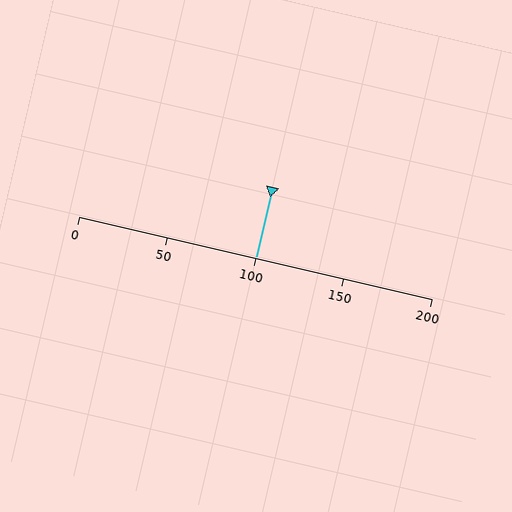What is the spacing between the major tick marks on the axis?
The major ticks are spaced 50 apart.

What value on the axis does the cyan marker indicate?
The marker indicates approximately 100.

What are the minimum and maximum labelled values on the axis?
The axis runs from 0 to 200.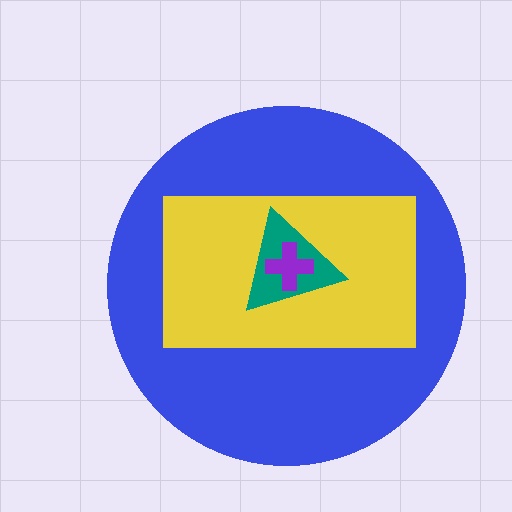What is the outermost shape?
The blue circle.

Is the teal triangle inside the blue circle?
Yes.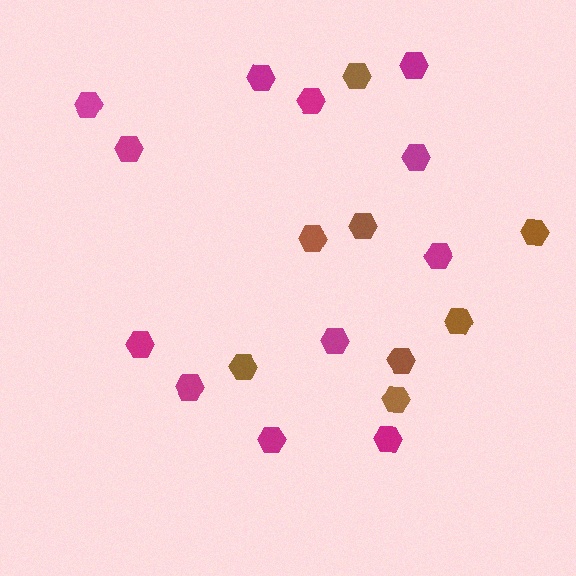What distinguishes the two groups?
There are 2 groups: one group of brown hexagons (8) and one group of magenta hexagons (12).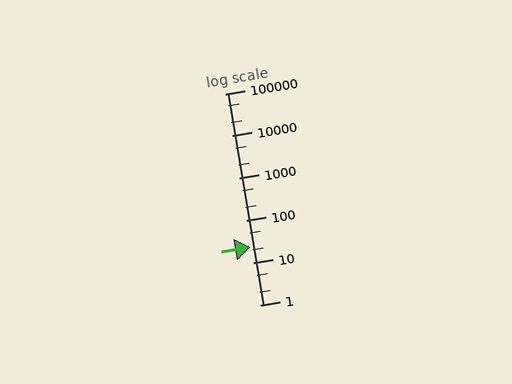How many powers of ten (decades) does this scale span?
The scale spans 5 decades, from 1 to 100000.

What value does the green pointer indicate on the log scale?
The pointer indicates approximately 23.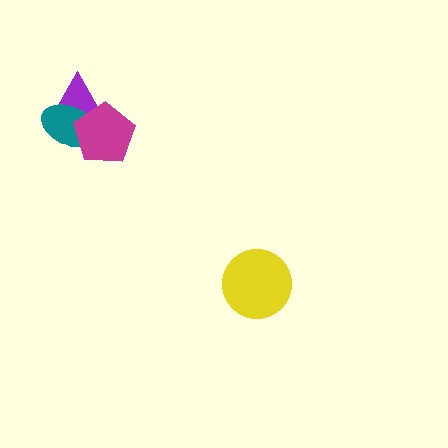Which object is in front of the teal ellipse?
The magenta pentagon is in front of the teal ellipse.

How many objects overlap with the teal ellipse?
2 objects overlap with the teal ellipse.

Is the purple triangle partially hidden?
Yes, it is partially covered by another shape.